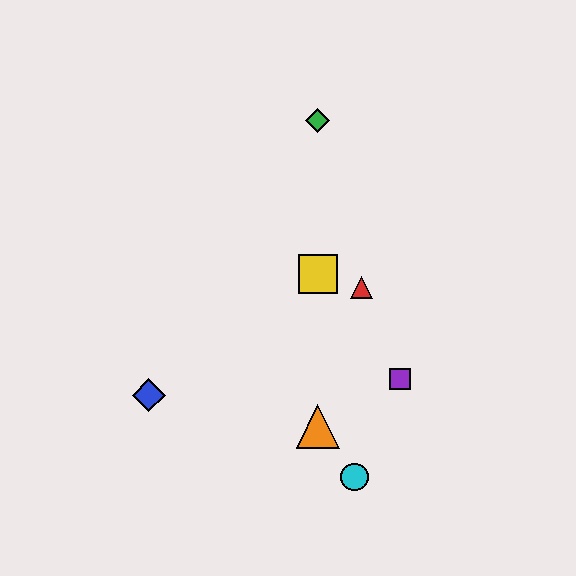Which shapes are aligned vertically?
The green diamond, the yellow square, the orange triangle are aligned vertically.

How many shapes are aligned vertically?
3 shapes (the green diamond, the yellow square, the orange triangle) are aligned vertically.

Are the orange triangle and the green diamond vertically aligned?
Yes, both are at x≈318.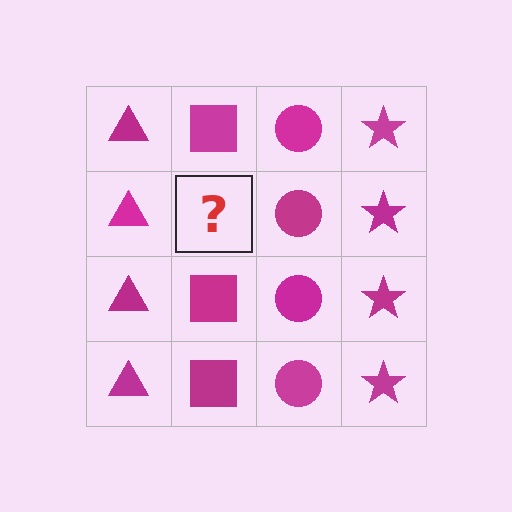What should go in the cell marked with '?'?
The missing cell should contain a magenta square.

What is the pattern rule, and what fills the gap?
The rule is that each column has a consistent shape. The gap should be filled with a magenta square.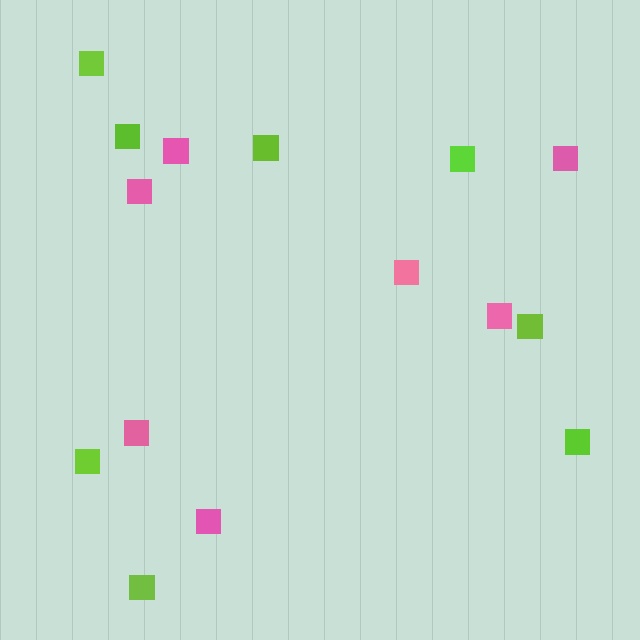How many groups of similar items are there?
There are 2 groups: one group of lime squares (8) and one group of pink squares (7).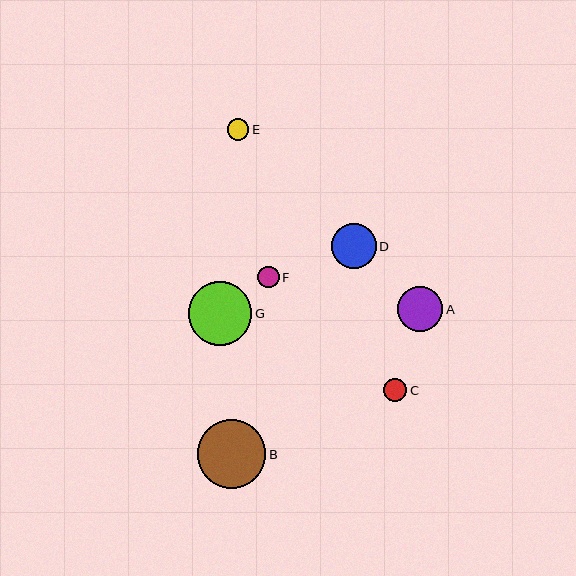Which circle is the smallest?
Circle F is the smallest with a size of approximately 21 pixels.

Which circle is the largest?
Circle B is the largest with a size of approximately 68 pixels.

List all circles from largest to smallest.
From largest to smallest: B, G, D, A, C, E, F.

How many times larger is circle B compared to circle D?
Circle B is approximately 1.5 times the size of circle D.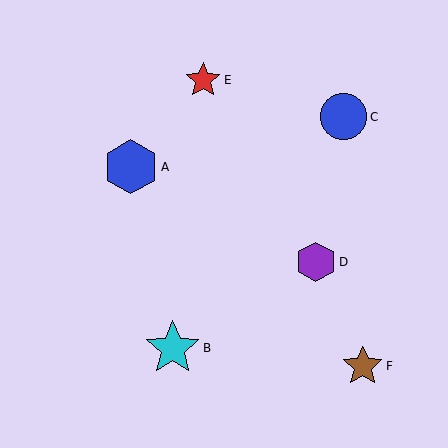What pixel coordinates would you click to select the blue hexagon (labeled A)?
Click at (131, 167) to select the blue hexagon A.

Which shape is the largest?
The cyan star (labeled B) is the largest.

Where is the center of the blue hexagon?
The center of the blue hexagon is at (131, 167).